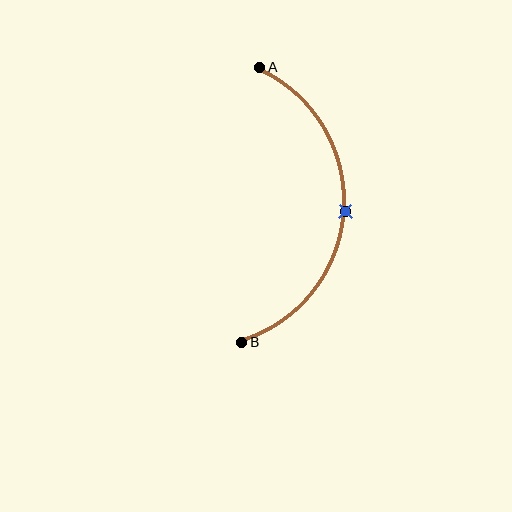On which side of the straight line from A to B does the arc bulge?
The arc bulges to the right of the straight line connecting A and B.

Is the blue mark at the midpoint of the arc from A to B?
Yes. The blue mark lies on the arc at equal arc-length from both A and B — it is the arc midpoint.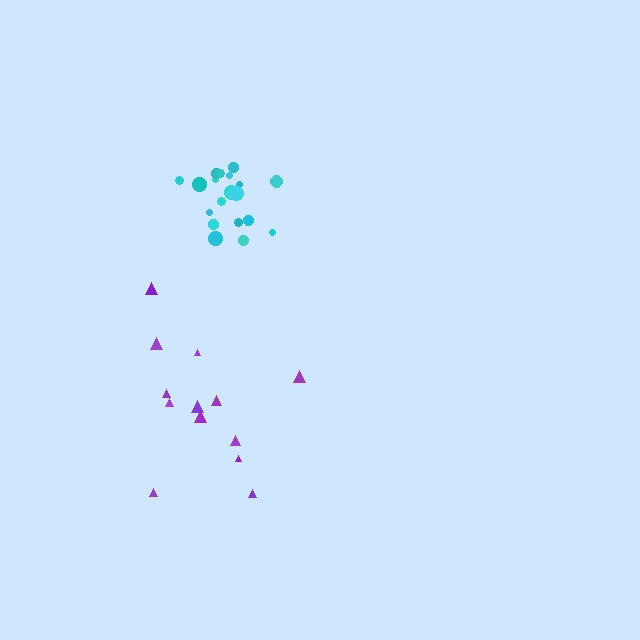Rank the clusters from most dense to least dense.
cyan, purple.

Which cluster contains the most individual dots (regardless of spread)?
Cyan (21).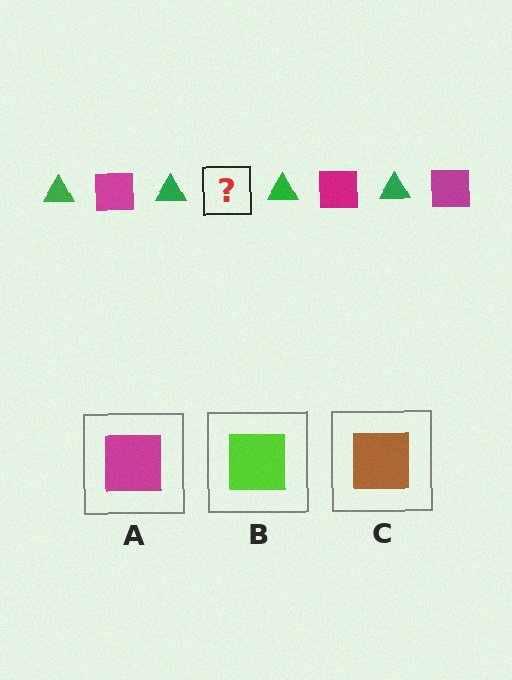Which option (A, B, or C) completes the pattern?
A.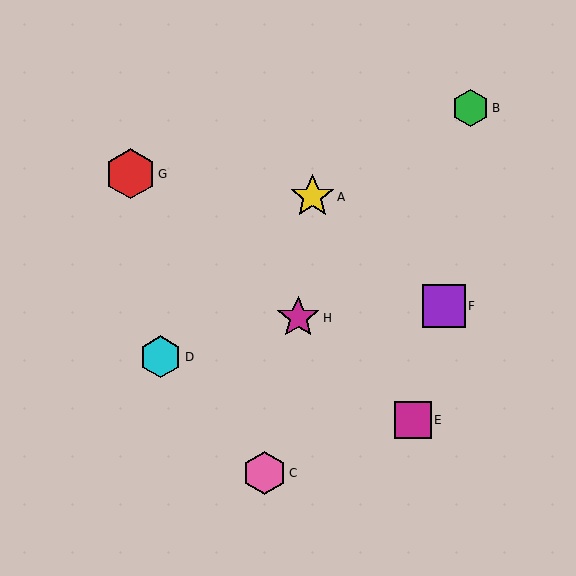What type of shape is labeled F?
Shape F is a purple square.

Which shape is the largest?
The red hexagon (labeled G) is the largest.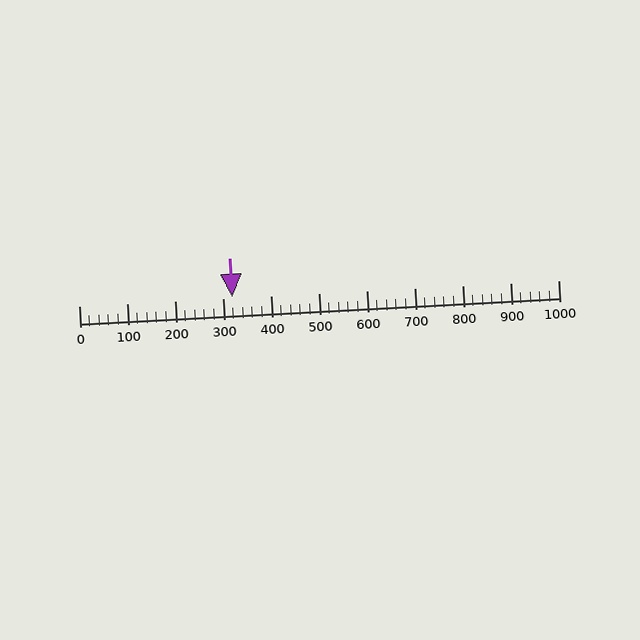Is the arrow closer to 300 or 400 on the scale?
The arrow is closer to 300.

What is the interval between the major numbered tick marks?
The major tick marks are spaced 100 units apart.